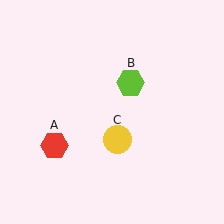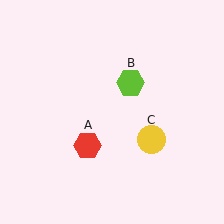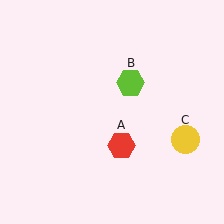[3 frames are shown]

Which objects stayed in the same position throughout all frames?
Lime hexagon (object B) remained stationary.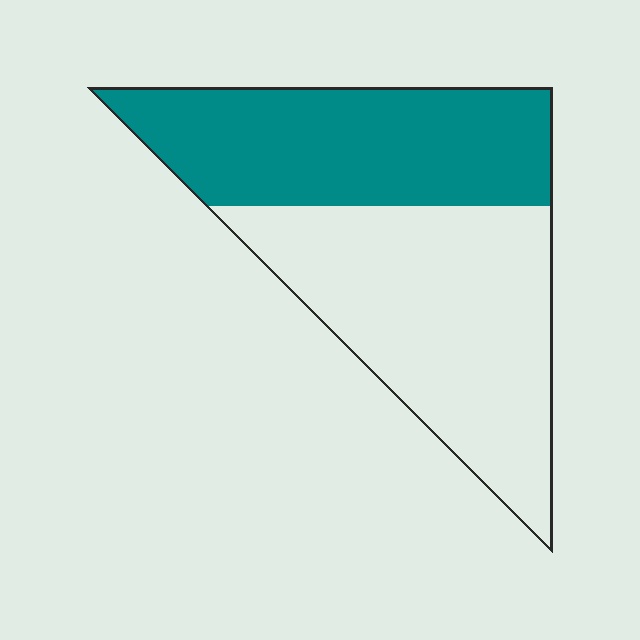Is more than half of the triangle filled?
No.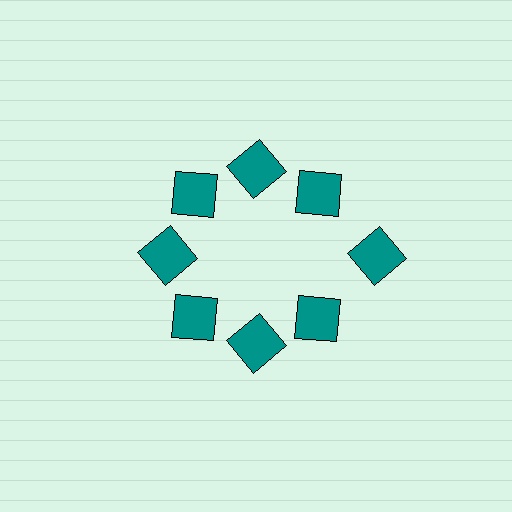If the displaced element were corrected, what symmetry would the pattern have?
It would have 8-fold rotational symmetry — the pattern would map onto itself every 45 degrees.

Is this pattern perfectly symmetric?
No. The 8 teal squares are arranged in a ring, but one element near the 3 o'clock position is pushed outward from the center, breaking the 8-fold rotational symmetry.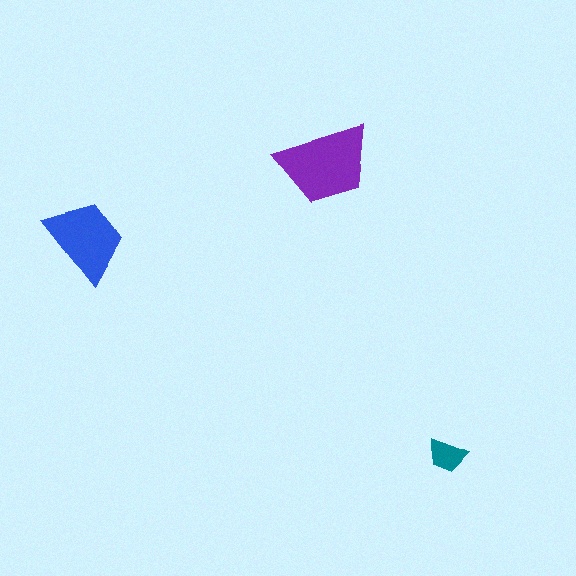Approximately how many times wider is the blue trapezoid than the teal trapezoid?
About 2 times wider.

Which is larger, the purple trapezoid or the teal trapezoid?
The purple one.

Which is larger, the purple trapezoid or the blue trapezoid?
The purple one.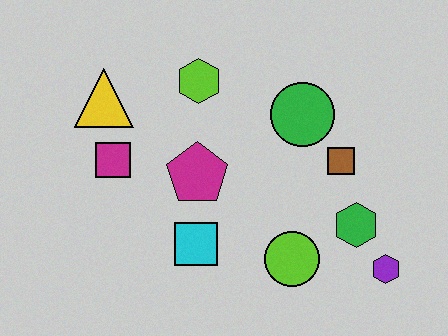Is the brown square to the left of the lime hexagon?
No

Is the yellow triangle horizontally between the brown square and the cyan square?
No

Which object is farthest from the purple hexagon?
The yellow triangle is farthest from the purple hexagon.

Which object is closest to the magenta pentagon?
The cyan square is closest to the magenta pentagon.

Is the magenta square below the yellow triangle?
Yes